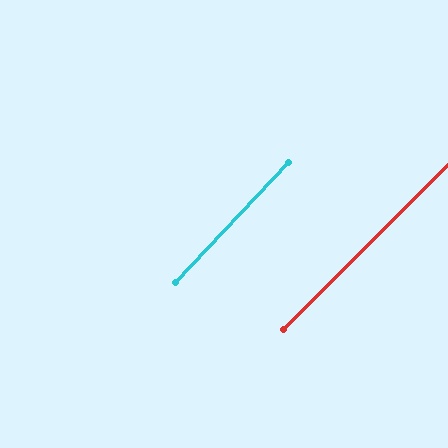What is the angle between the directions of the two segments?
Approximately 2 degrees.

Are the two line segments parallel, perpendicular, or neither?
Parallel — their directions differ by only 1.6°.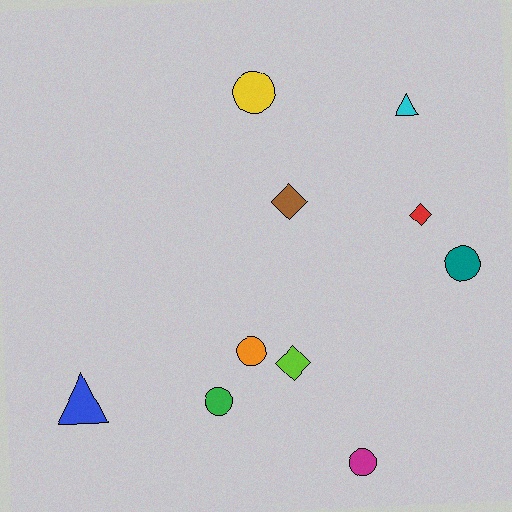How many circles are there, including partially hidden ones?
There are 5 circles.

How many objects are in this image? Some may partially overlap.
There are 10 objects.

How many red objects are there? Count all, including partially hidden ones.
There is 1 red object.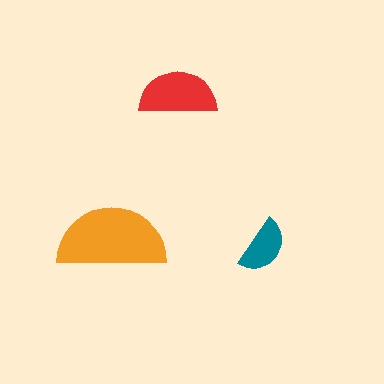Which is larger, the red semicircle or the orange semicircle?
The orange one.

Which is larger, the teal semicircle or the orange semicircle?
The orange one.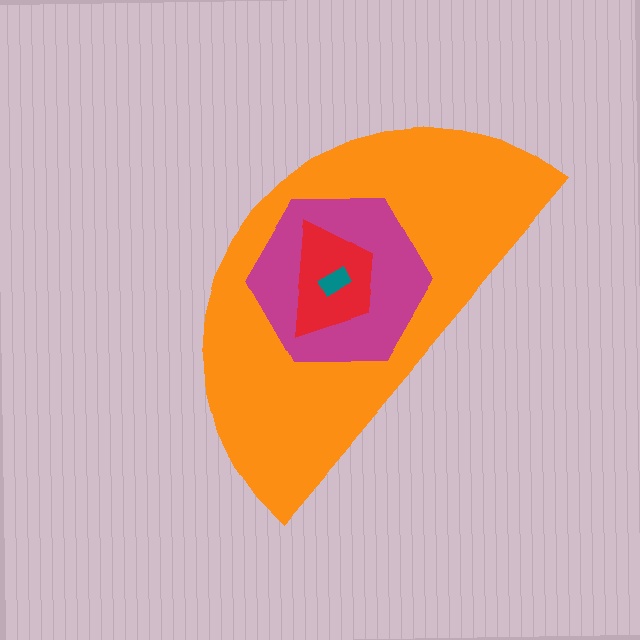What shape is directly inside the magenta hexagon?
The red trapezoid.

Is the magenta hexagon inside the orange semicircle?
Yes.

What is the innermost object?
The teal rectangle.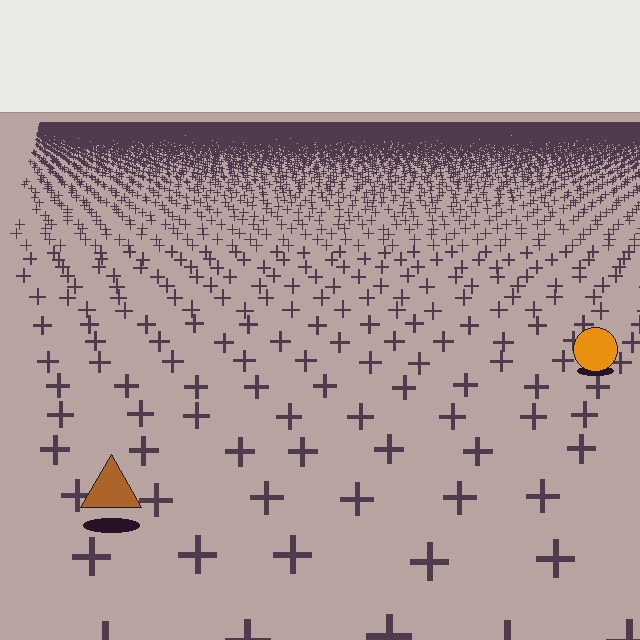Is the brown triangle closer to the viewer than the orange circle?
Yes. The brown triangle is closer — you can tell from the texture gradient: the ground texture is coarser near it.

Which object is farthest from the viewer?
The orange circle is farthest from the viewer. It appears smaller and the ground texture around it is denser.